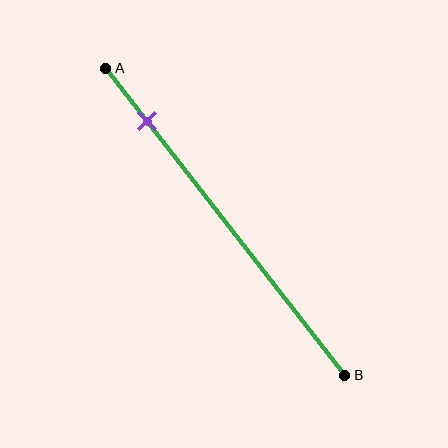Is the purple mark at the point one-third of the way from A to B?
No, the mark is at about 15% from A, not at the 33% one-third point.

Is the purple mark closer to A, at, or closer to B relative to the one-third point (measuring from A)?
The purple mark is closer to point A than the one-third point of segment AB.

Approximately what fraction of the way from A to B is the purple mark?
The purple mark is approximately 15% of the way from A to B.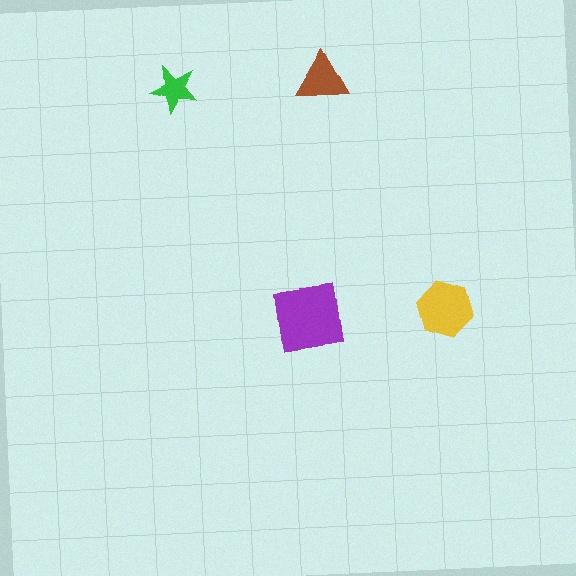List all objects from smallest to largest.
The green star, the brown triangle, the yellow hexagon, the purple square.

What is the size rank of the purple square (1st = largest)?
1st.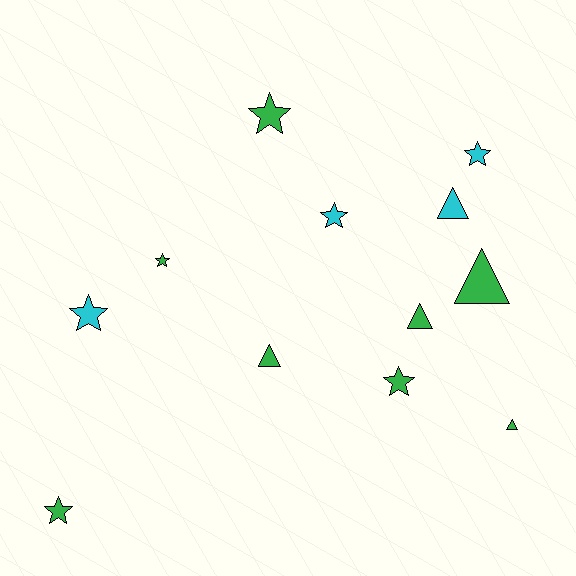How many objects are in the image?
There are 12 objects.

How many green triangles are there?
There are 4 green triangles.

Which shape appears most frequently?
Star, with 7 objects.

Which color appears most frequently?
Green, with 8 objects.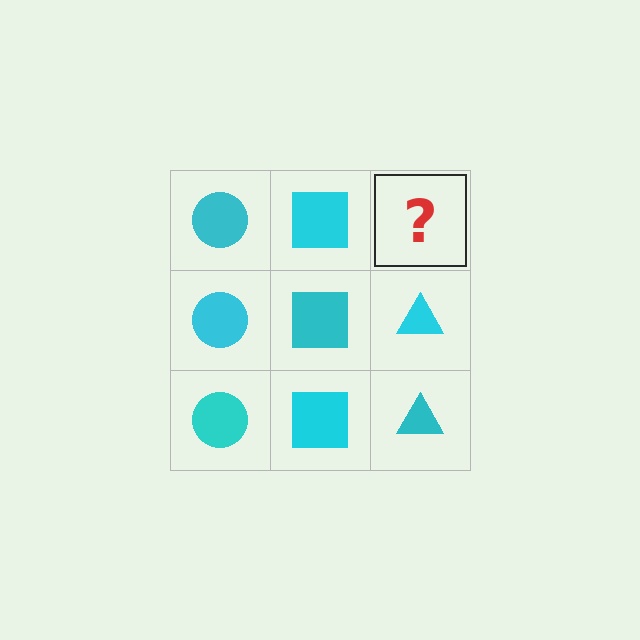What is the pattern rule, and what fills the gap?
The rule is that each column has a consistent shape. The gap should be filled with a cyan triangle.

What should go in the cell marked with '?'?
The missing cell should contain a cyan triangle.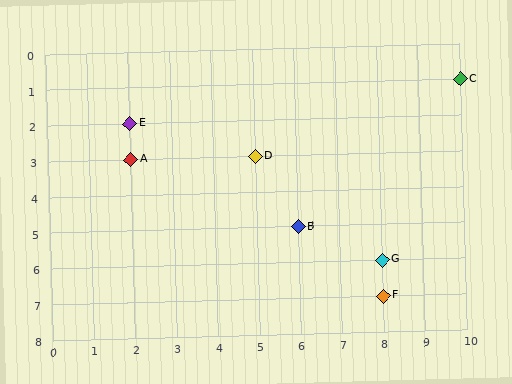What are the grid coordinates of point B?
Point B is at grid coordinates (6, 5).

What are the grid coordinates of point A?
Point A is at grid coordinates (2, 3).